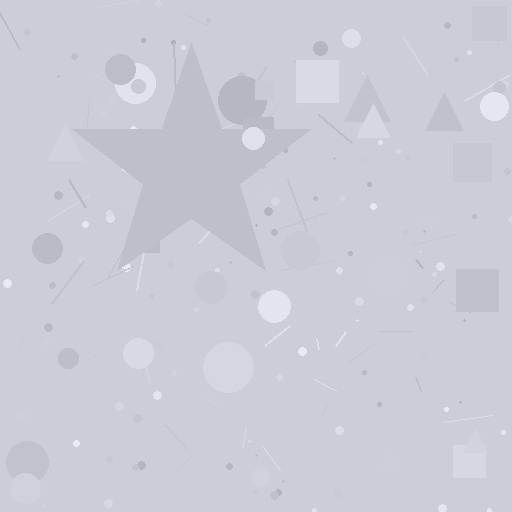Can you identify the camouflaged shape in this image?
The camouflaged shape is a star.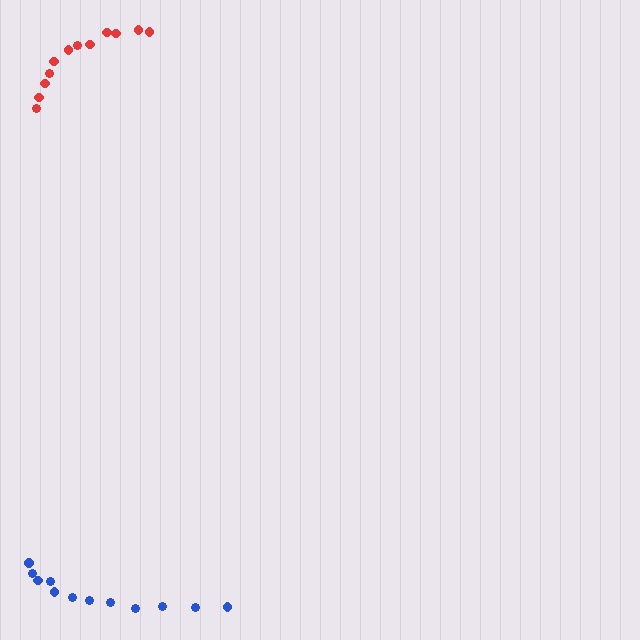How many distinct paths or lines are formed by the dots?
There are 2 distinct paths.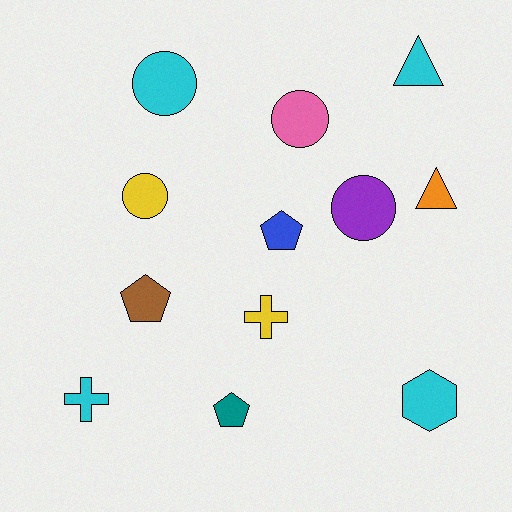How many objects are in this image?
There are 12 objects.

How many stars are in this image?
There are no stars.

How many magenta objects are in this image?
There are no magenta objects.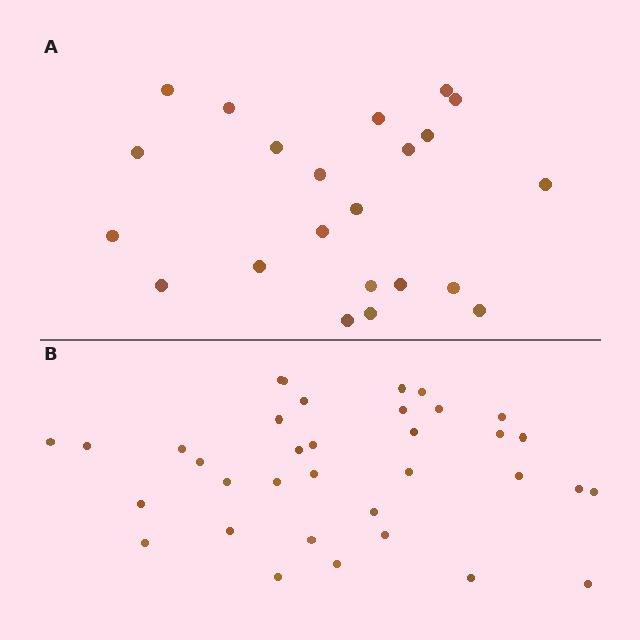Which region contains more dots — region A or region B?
Region B (the bottom region) has more dots.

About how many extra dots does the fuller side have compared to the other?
Region B has approximately 15 more dots than region A.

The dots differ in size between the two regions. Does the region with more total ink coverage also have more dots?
No. Region A has more total ink coverage because its dots are larger, but region B actually contains more individual dots. Total area can be misleading — the number of items is what matters here.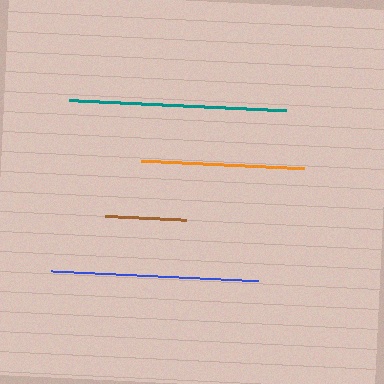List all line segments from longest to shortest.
From longest to shortest: teal, blue, orange, brown.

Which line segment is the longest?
The teal line is the longest at approximately 217 pixels.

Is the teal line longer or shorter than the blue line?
The teal line is longer than the blue line.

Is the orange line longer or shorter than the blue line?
The blue line is longer than the orange line.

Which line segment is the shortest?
The brown line is the shortest at approximately 81 pixels.